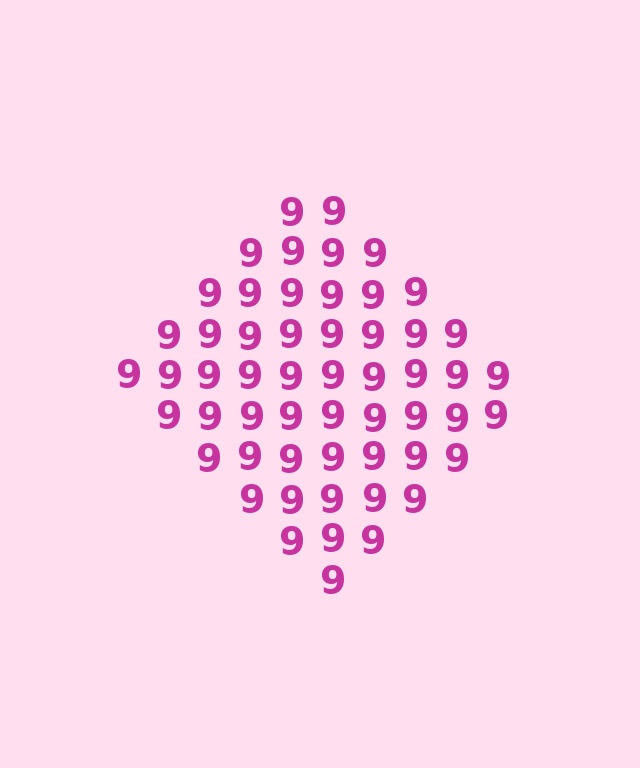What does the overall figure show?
The overall figure shows a diamond.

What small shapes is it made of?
It is made of small digit 9's.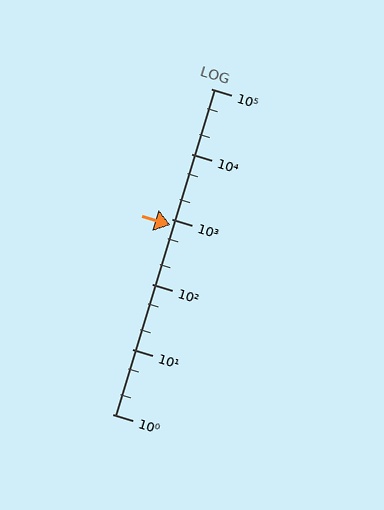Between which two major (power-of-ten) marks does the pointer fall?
The pointer is between 100 and 1000.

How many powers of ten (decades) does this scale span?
The scale spans 5 decades, from 1 to 100000.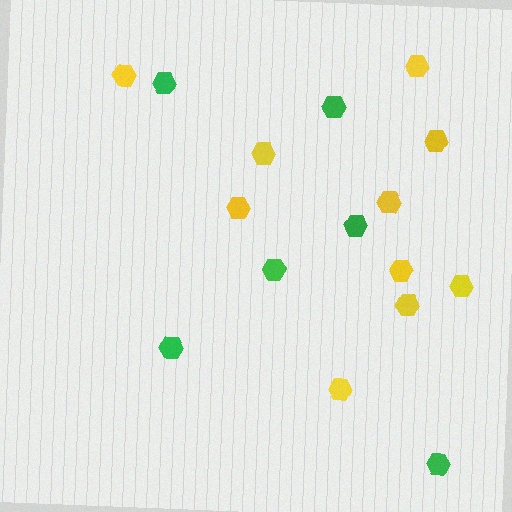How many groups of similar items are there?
There are 2 groups: one group of green hexagons (6) and one group of yellow hexagons (10).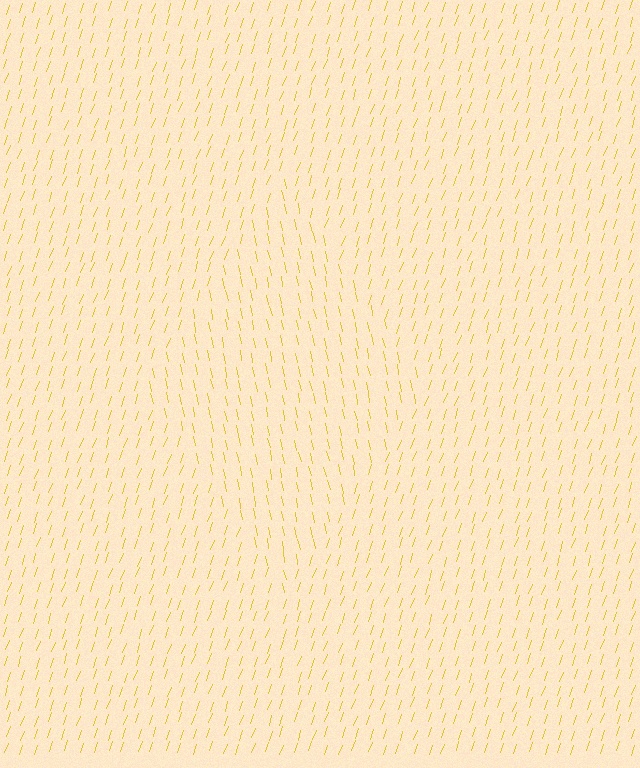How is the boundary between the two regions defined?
The boundary is defined purely by a change in line orientation (approximately 31 degrees difference). All lines are the same color and thickness.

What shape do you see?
I see a diamond.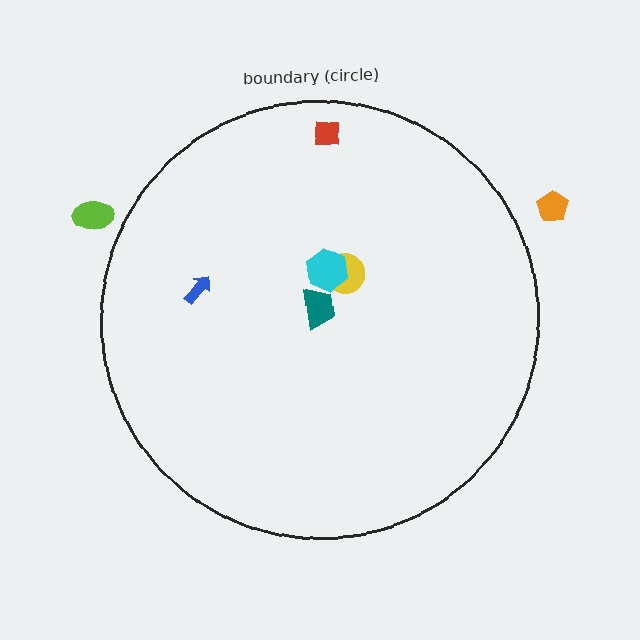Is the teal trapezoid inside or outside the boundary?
Inside.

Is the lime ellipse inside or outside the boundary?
Outside.